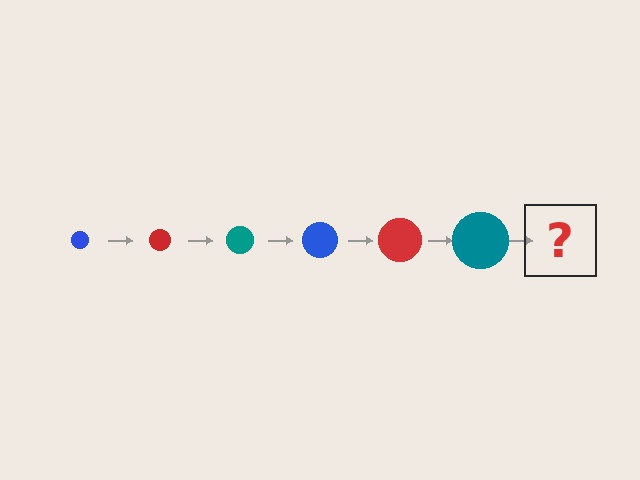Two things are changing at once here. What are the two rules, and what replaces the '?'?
The two rules are that the circle grows larger each step and the color cycles through blue, red, and teal. The '?' should be a blue circle, larger than the previous one.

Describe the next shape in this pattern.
It should be a blue circle, larger than the previous one.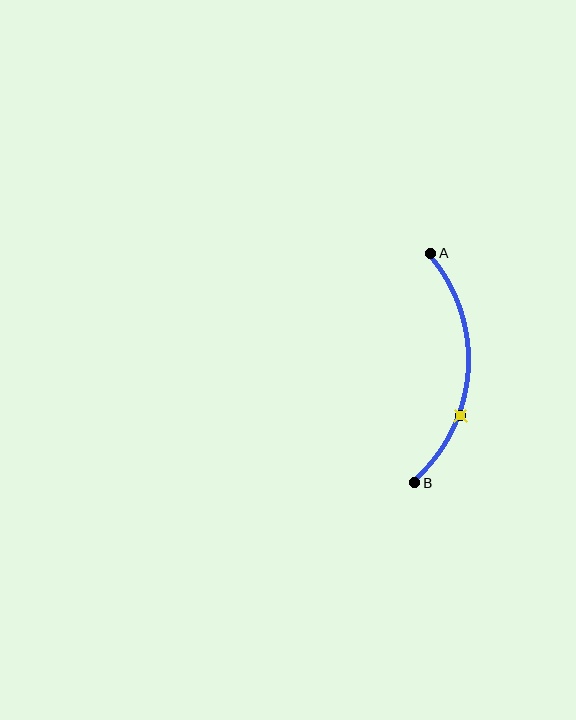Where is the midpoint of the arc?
The arc midpoint is the point on the curve farthest from the straight line joining A and B. It sits to the right of that line.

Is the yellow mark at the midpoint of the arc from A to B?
No. The yellow mark lies on the arc but is closer to endpoint B. The arc midpoint would be at the point on the curve equidistant along the arc from both A and B.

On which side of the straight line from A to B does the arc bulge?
The arc bulges to the right of the straight line connecting A and B.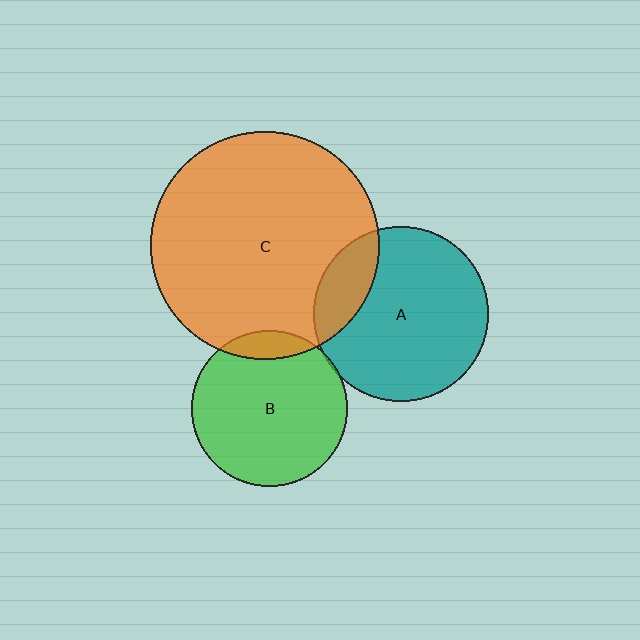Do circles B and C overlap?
Yes.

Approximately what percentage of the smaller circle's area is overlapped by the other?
Approximately 10%.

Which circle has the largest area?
Circle C (orange).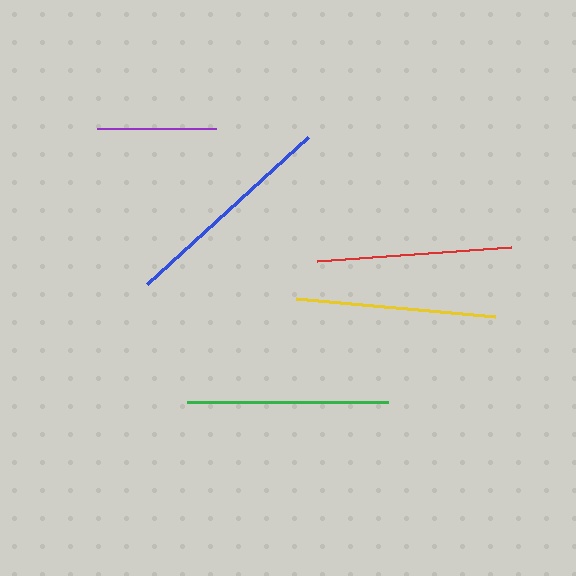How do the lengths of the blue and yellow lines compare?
The blue and yellow lines are approximately the same length.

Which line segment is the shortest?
The purple line is the shortest at approximately 119 pixels.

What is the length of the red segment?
The red segment is approximately 195 pixels long.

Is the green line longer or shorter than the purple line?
The green line is longer than the purple line.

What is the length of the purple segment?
The purple segment is approximately 119 pixels long.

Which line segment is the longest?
The blue line is the longest at approximately 218 pixels.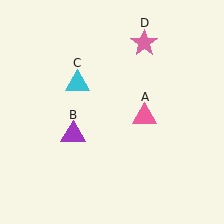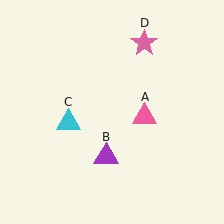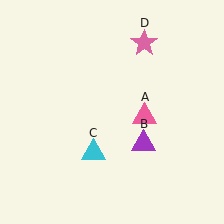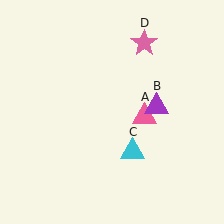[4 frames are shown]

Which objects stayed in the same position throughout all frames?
Pink triangle (object A) and pink star (object D) remained stationary.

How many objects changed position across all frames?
2 objects changed position: purple triangle (object B), cyan triangle (object C).